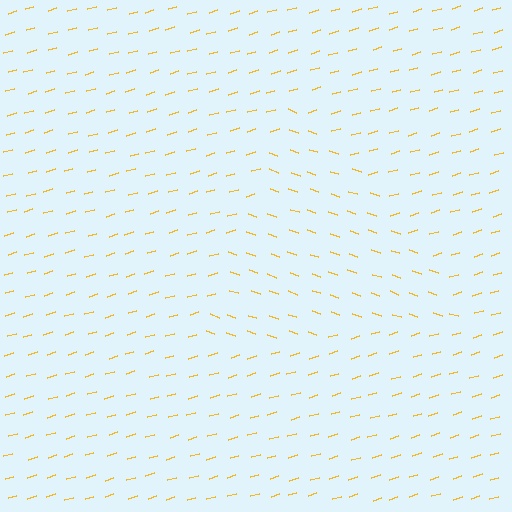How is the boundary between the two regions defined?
The boundary is defined purely by a change in line orientation (approximately 35 degrees difference). All lines are the same color and thickness.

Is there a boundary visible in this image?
Yes, there is a texture boundary formed by a change in line orientation.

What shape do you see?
I see a triangle.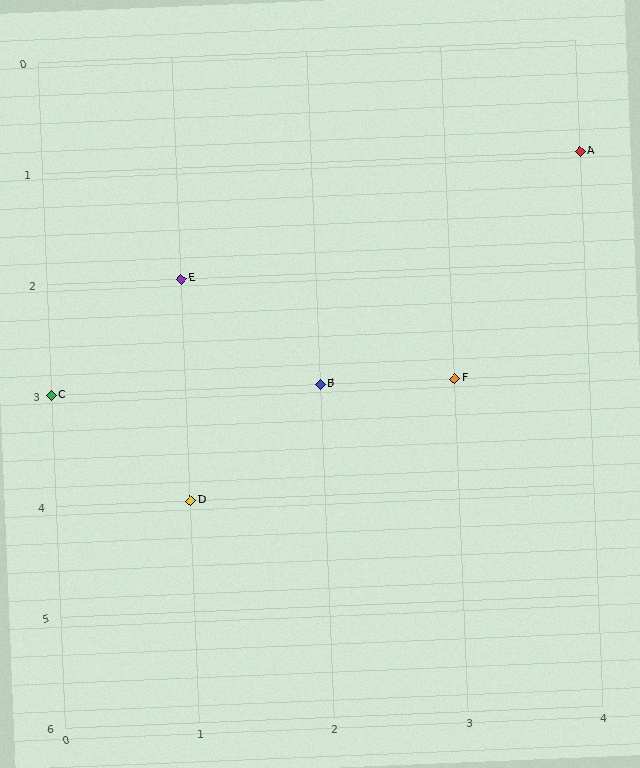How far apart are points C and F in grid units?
Points C and F are 3 columns apart.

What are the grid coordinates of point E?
Point E is at grid coordinates (1, 2).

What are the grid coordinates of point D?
Point D is at grid coordinates (1, 4).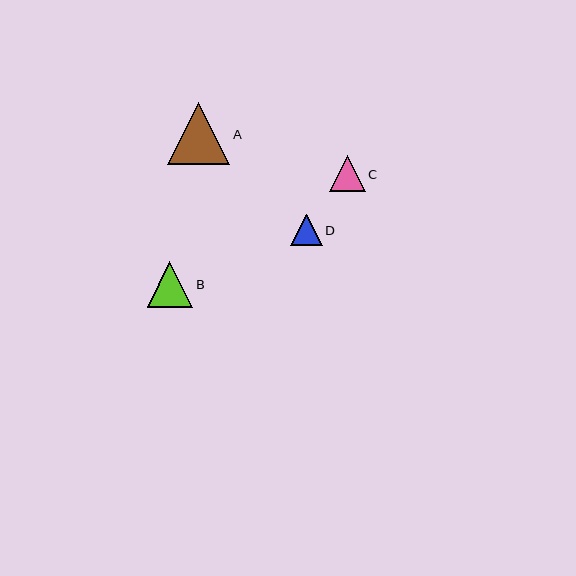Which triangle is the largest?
Triangle A is the largest with a size of approximately 62 pixels.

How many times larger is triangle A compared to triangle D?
Triangle A is approximately 2.0 times the size of triangle D.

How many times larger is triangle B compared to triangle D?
Triangle B is approximately 1.4 times the size of triangle D.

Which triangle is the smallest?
Triangle D is the smallest with a size of approximately 31 pixels.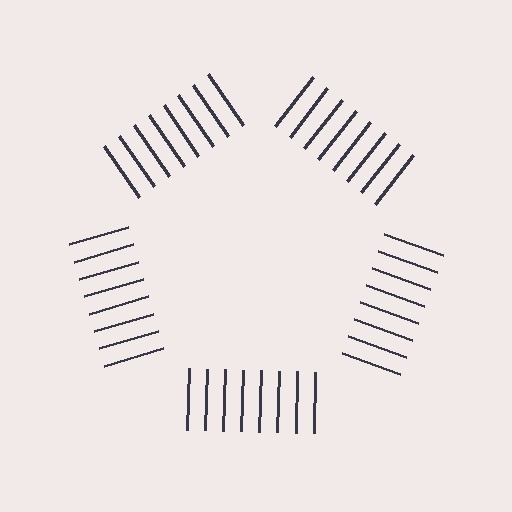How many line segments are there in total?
40 — 8 along each of the 5 edges.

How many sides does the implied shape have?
5 sides — the line-ends trace a pentagon.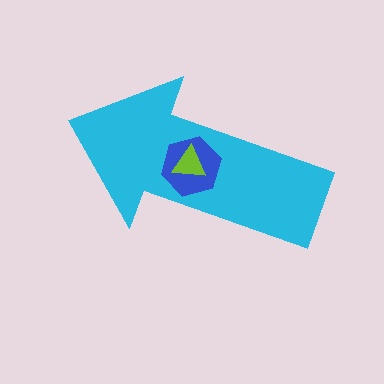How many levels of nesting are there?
3.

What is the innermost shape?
The lime triangle.